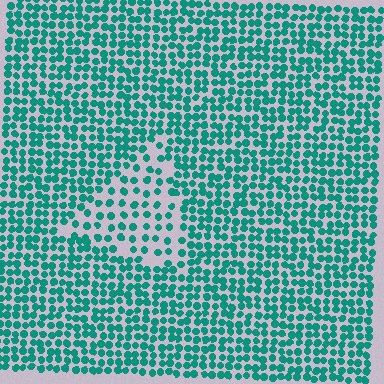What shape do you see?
I see a triangle.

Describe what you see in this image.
The image contains small teal elements arranged at two different densities. A triangle-shaped region is visible where the elements are less densely packed than the surrounding area.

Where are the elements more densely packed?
The elements are more densely packed outside the triangle boundary.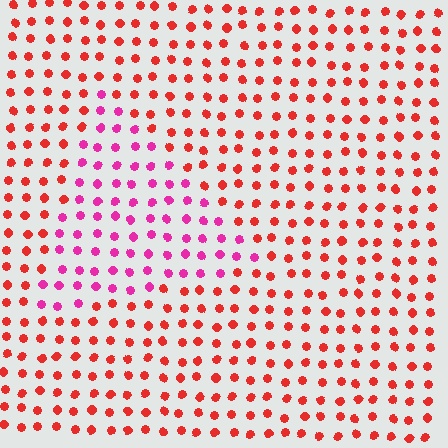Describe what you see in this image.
The image is filled with small red elements in a uniform arrangement. A triangle-shaped region is visible where the elements are tinted to a slightly different hue, forming a subtle color boundary.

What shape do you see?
I see a triangle.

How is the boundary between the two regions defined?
The boundary is defined purely by a slight shift in hue (about 41 degrees). Spacing, size, and orientation are identical on both sides.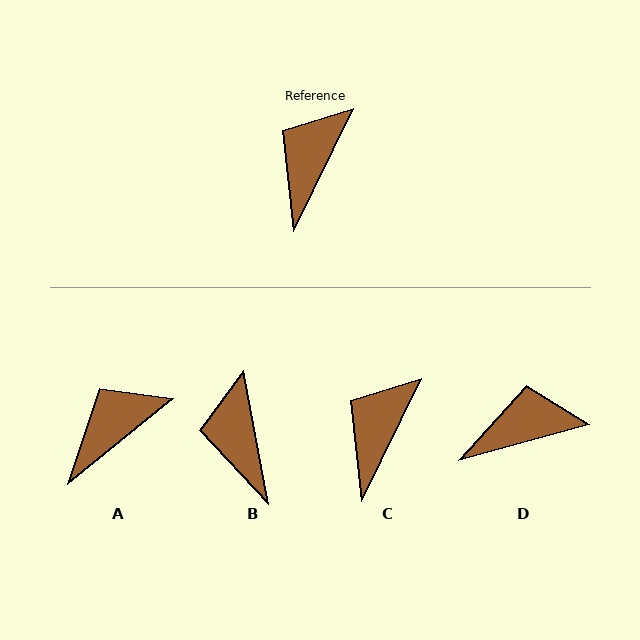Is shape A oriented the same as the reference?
No, it is off by about 25 degrees.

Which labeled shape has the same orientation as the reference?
C.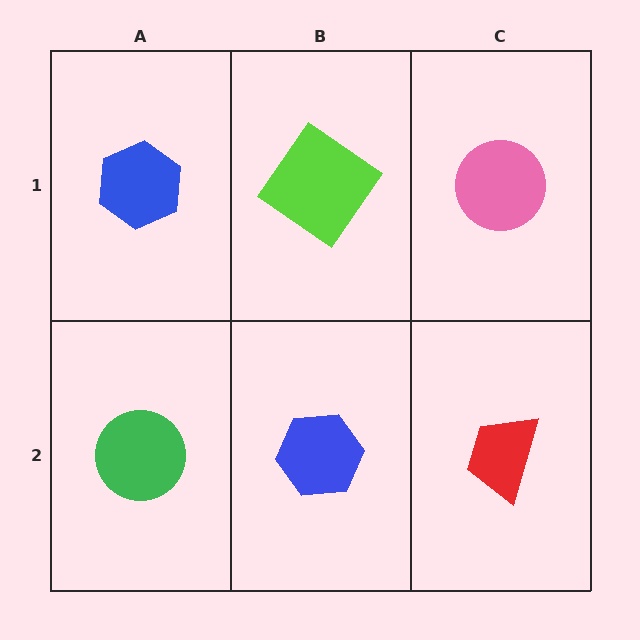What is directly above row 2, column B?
A lime diamond.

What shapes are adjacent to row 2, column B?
A lime diamond (row 1, column B), a green circle (row 2, column A), a red trapezoid (row 2, column C).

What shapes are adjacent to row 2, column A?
A blue hexagon (row 1, column A), a blue hexagon (row 2, column B).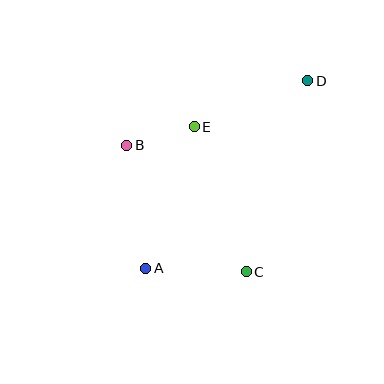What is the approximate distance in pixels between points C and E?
The distance between C and E is approximately 154 pixels.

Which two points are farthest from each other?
Points A and D are farthest from each other.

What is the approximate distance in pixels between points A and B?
The distance between A and B is approximately 124 pixels.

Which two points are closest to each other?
Points B and E are closest to each other.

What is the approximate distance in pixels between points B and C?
The distance between B and C is approximately 174 pixels.